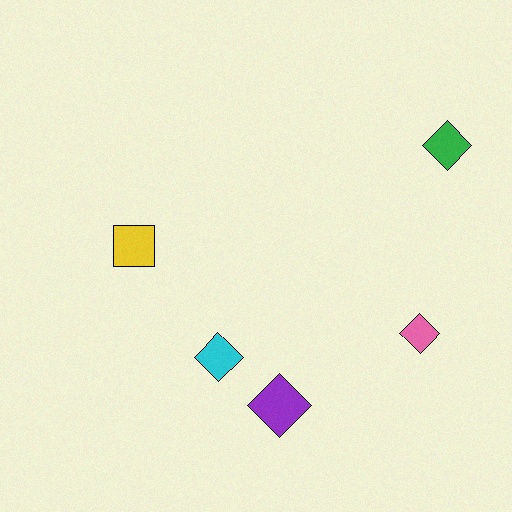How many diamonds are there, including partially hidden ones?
There are 4 diamonds.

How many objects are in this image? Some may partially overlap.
There are 5 objects.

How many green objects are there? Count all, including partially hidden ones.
There is 1 green object.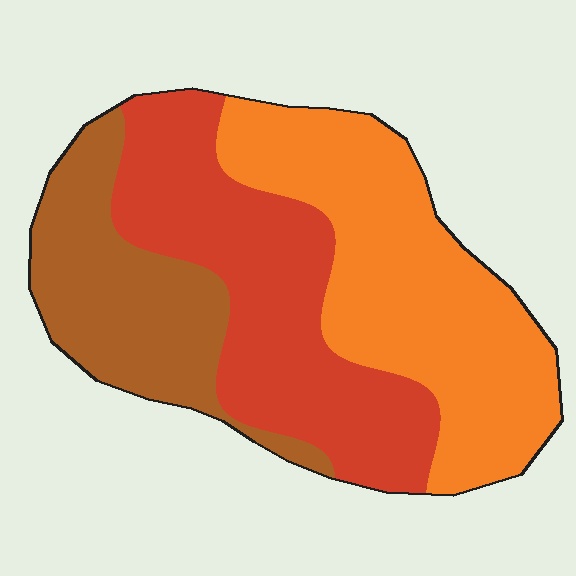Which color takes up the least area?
Brown, at roughly 25%.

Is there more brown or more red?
Red.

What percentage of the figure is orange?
Orange takes up about two fifths (2/5) of the figure.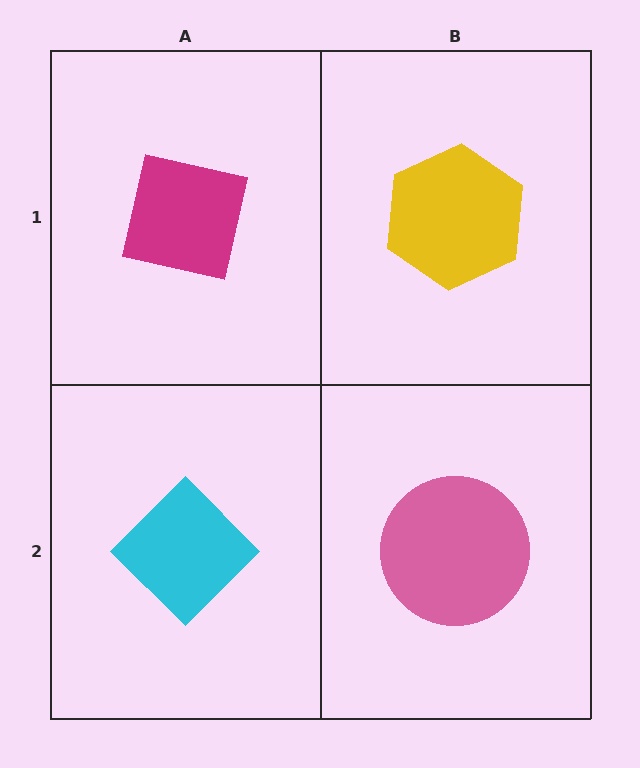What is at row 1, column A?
A magenta square.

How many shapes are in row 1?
2 shapes.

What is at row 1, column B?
A yellow hexagon.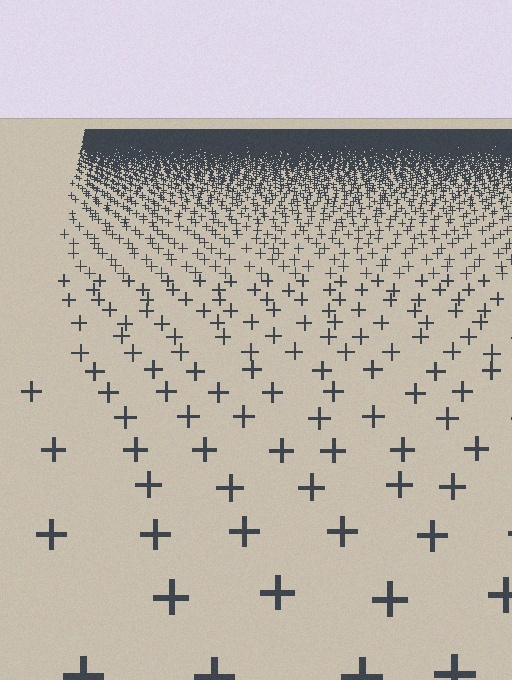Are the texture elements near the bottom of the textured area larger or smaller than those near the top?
Larger. Near the bottom, elements are closer to the viewer and appear at a bigger on-screen size.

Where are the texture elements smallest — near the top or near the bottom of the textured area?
Near the top.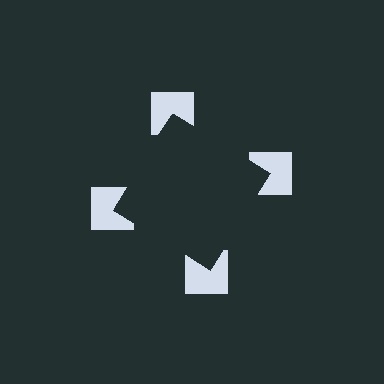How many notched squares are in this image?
There are 4 — one at each vertex of the illusory square.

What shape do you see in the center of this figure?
An illusory square — its edges are inferred from the aligned wedge cuts in the notched squares, not physically drawn.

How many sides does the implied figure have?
4 sides.